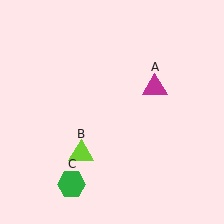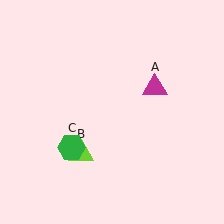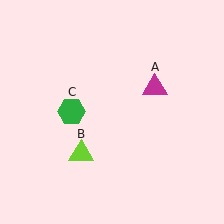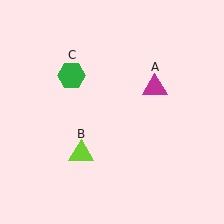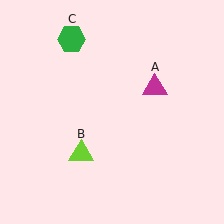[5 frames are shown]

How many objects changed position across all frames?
1 object changed position: green hexagon (object C).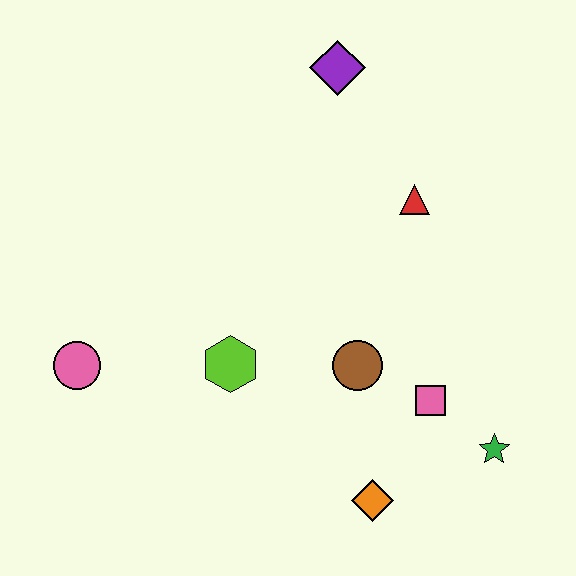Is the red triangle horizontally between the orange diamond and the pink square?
Yes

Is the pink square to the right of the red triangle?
Yes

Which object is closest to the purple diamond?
The red triangle is closest to the purple diamond.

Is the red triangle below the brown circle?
No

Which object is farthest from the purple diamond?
The orange diamond is farthest from the purple diamond.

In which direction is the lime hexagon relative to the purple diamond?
The lime hexagon is below the purple diamond.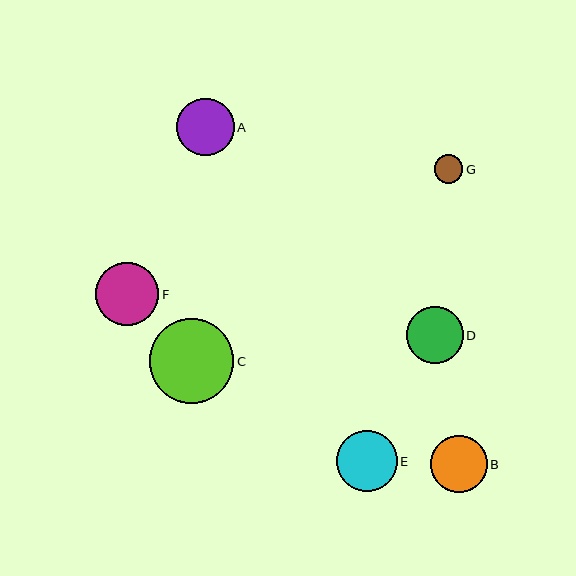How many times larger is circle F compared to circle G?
Circle F is approximately 2.2 times the size of circle G.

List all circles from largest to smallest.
From largest to smallest: C, F, E, D, A, B, G.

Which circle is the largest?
Circle C is the largest with a size of approximately 84 pixels.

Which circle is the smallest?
Circle G is the smallest with a size of approximately 29 pixels.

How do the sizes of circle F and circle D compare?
Circle F and circle D are approximately the same size.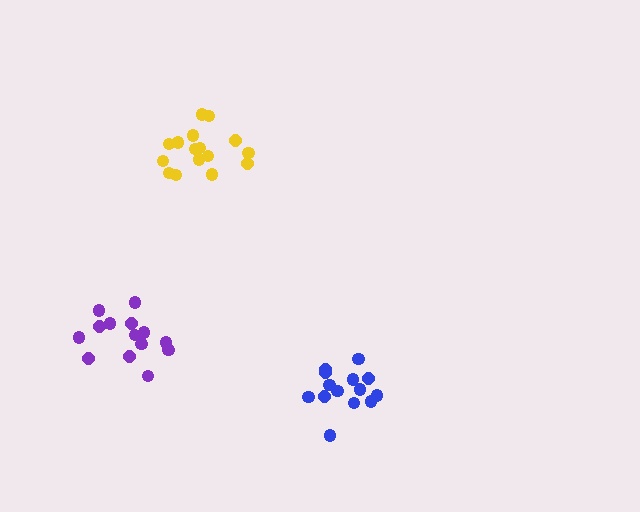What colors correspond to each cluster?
The clusters are colored: blue, purple, yellow.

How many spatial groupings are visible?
There are 3 spatial groupings.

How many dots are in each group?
Group 1: 14 dots, Group 2: 14 dots, Group 3: 17 dots (45 total).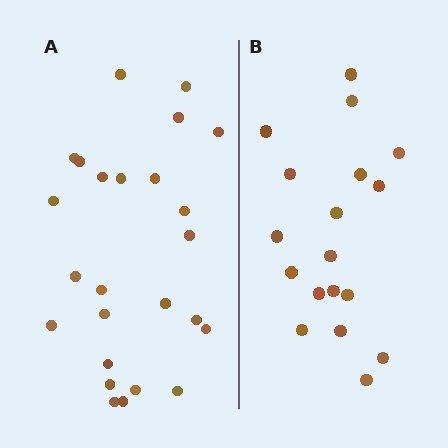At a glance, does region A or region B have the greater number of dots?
Region A (the left region) has more dots.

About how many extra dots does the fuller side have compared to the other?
Region A has roughly 8 or so more dots than region B.